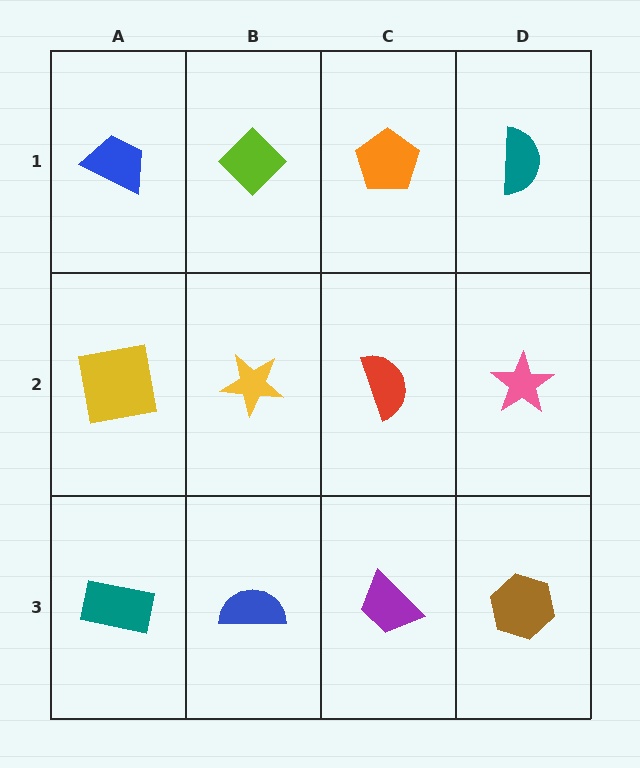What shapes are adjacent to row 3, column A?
A yellow square (row 2, column A), a blue semicircle (row 3, column B).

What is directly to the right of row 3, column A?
A blue semicircle.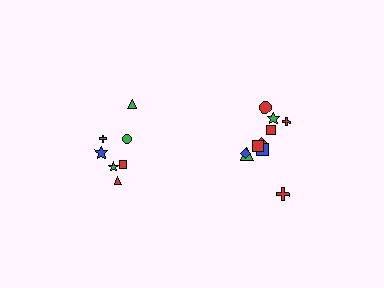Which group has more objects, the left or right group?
The right group.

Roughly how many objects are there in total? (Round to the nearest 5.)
Roughly 15 objects in total.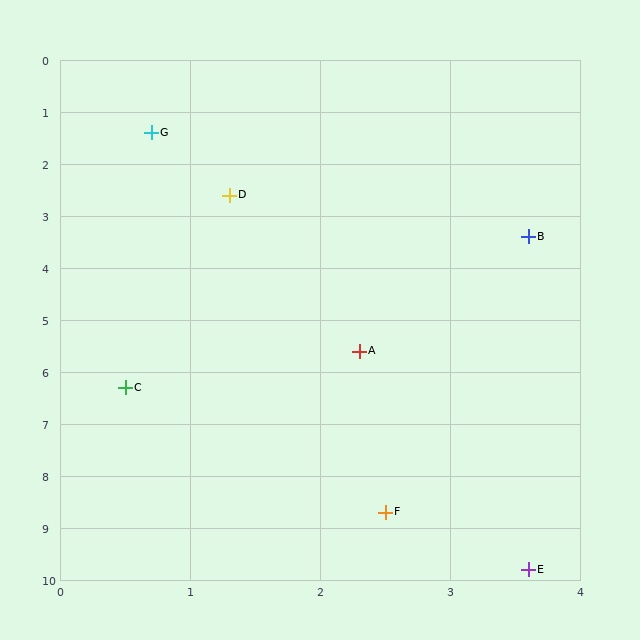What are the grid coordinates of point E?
Point E is at approximately (3.6, 9.8).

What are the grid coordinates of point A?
Point A is at approximately (2.3, 5.6).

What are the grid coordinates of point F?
Point F is at approximately (2.5, 8.7).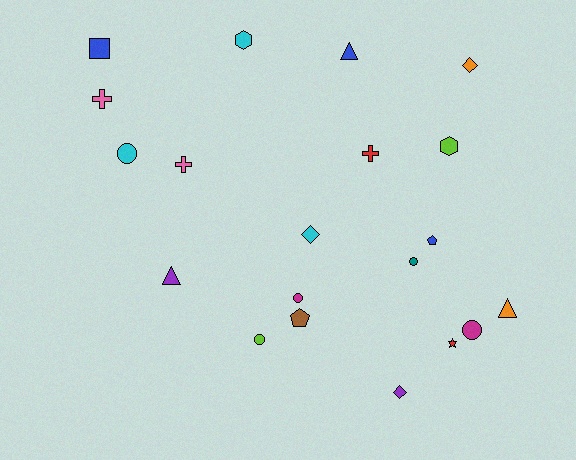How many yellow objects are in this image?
There are no yellow objects.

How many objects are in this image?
There are 20 objects.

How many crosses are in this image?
There are 3 crosses.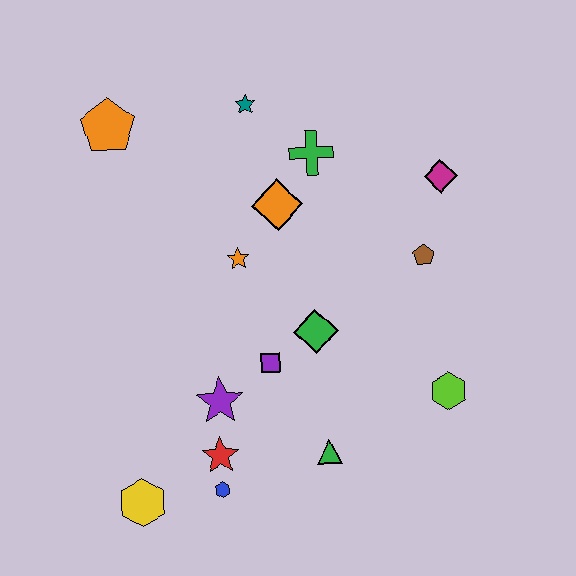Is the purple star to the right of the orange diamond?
No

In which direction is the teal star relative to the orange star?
The teal star is above the orange star.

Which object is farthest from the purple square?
The orange pentagon is farthest from the purple square.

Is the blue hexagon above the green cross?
No